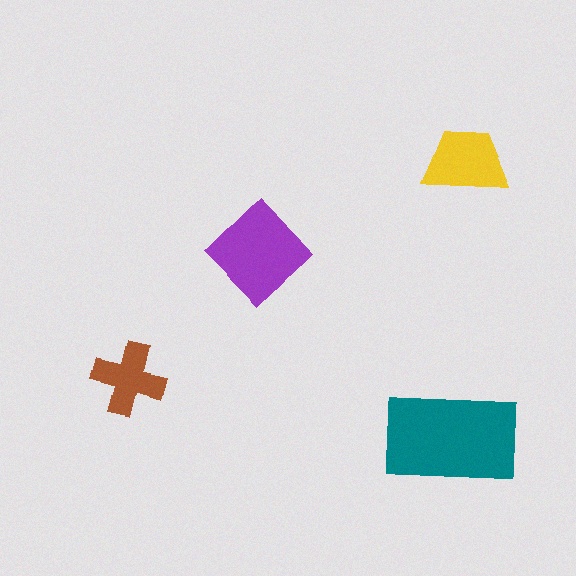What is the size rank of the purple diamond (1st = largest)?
2nd.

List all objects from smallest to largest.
The brown cross, the yellow trapezoid, the purple diamond, the teal rectangle.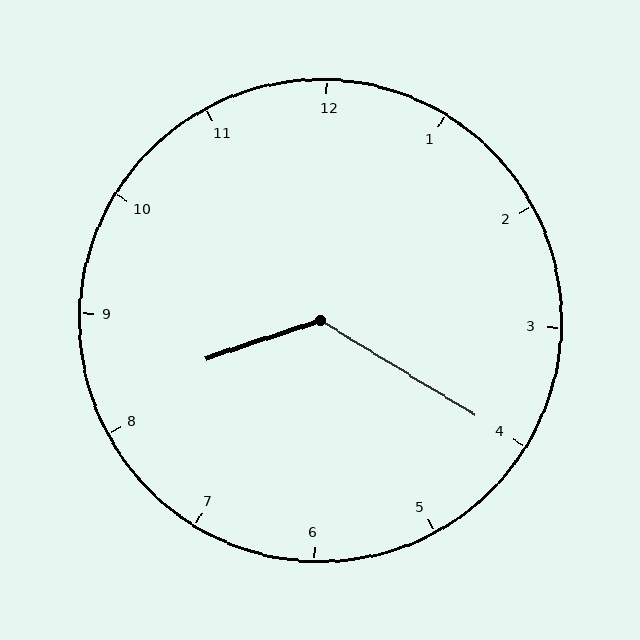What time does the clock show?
8:20.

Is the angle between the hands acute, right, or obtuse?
It is obtuse.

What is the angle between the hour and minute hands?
Approximately 130 degrees.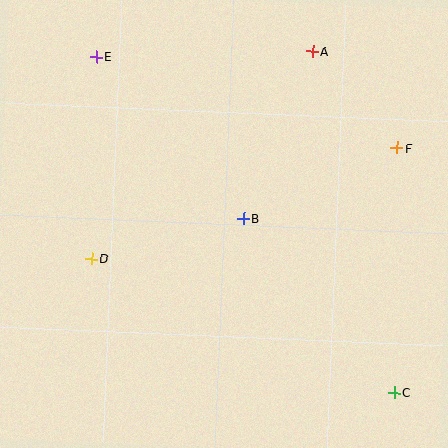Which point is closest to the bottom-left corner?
Point D is closest to the bottom-left corner.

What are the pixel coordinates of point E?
Point E is at (96, 57).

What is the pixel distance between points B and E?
The distance between B and E is 219 pixels.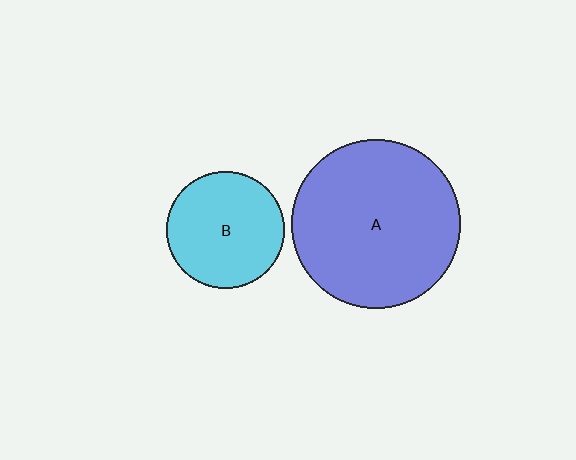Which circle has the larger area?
Circle A (blue).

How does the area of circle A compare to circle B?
Approximately 2.1 times.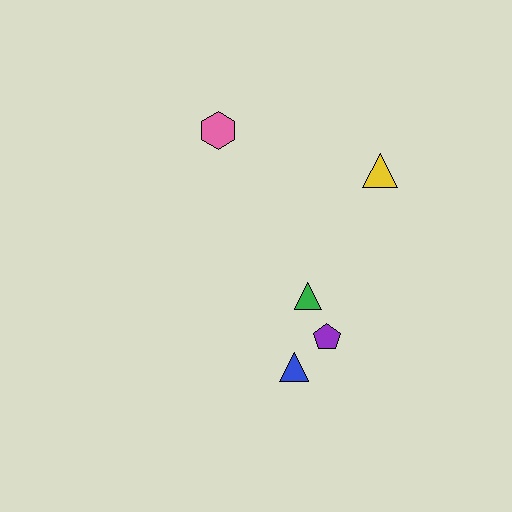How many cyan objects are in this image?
There are no cyan objects.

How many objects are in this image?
There are 5 objects.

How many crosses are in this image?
There are no crosses.